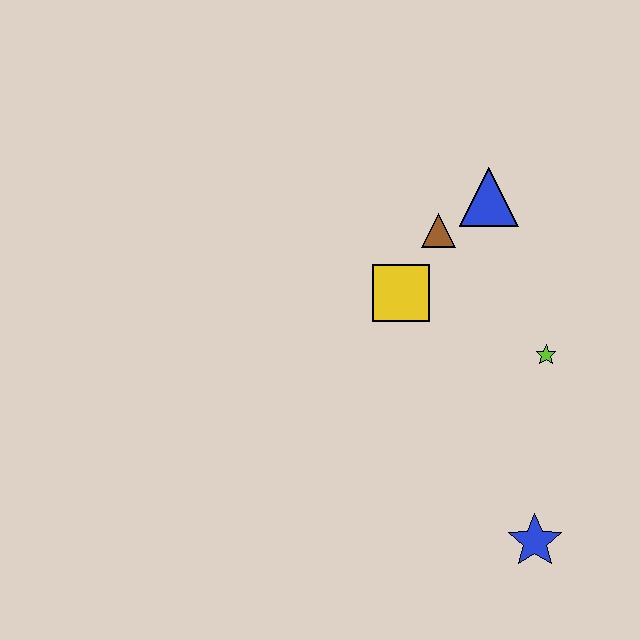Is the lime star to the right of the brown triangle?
Yes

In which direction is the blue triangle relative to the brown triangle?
The blue triangle is to the right of the brown triangle.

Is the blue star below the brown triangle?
Yes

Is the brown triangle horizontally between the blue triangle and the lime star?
No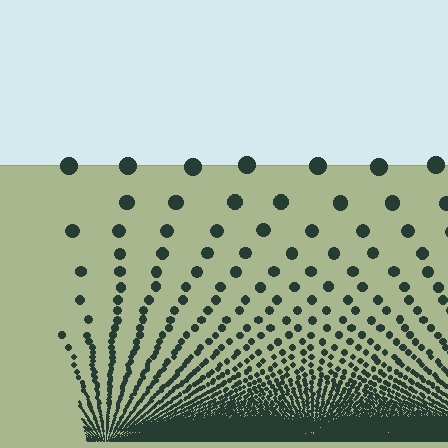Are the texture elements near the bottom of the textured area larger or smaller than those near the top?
Smaller. The gradient is inverted — elements near the bottom are smaller and denser.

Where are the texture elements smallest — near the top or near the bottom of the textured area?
Near the bottom.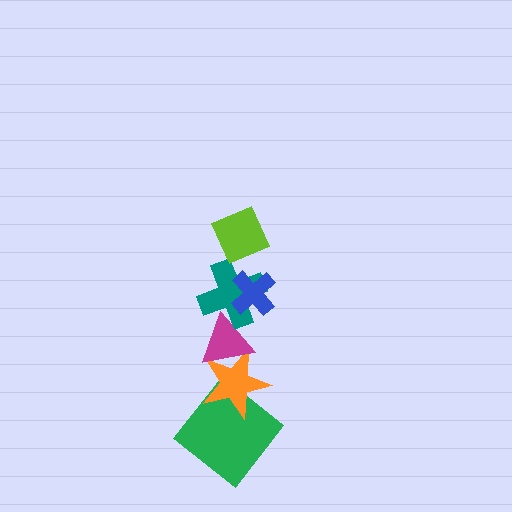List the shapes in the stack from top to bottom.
From top to bottom: the lime diamond, the blue cross, the teal cross, the magenta triangle, the orange star, the green diamond.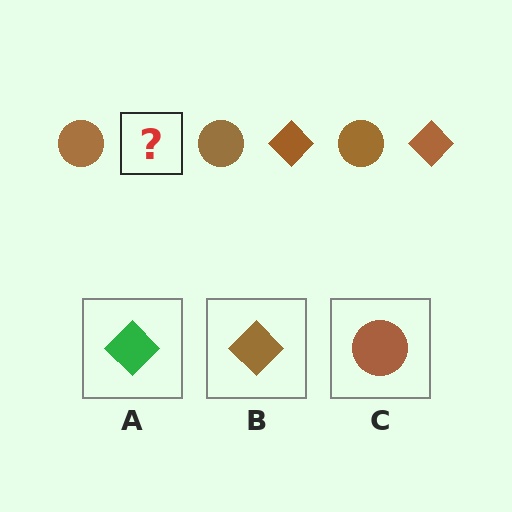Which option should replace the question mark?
Option B.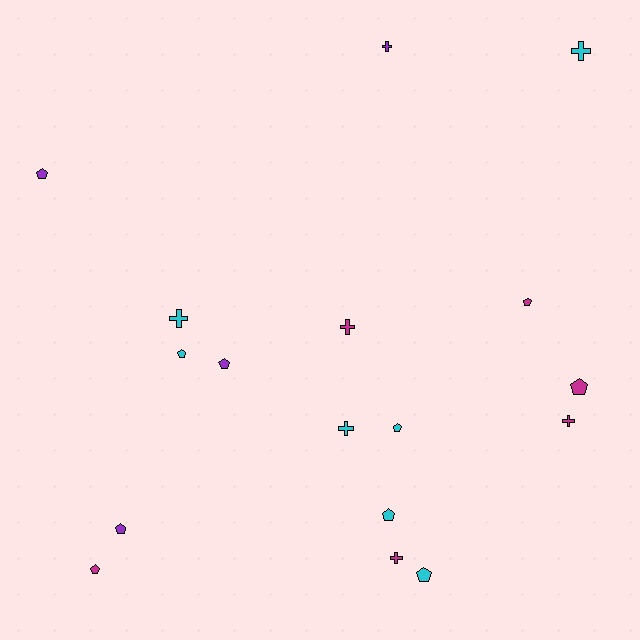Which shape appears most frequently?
Pentagon, with 10 objects.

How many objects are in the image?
There are 17 objects.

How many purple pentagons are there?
There are 3 purple pentagons.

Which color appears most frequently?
Cyan, with 7 objects.